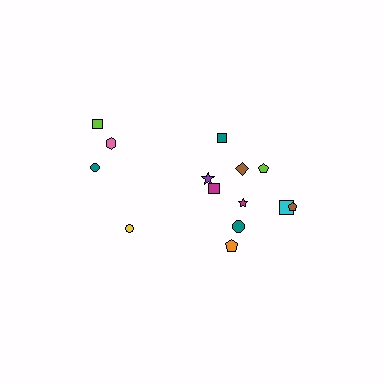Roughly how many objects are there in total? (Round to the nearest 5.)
Roughly 15 objects in total.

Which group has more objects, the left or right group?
The right group.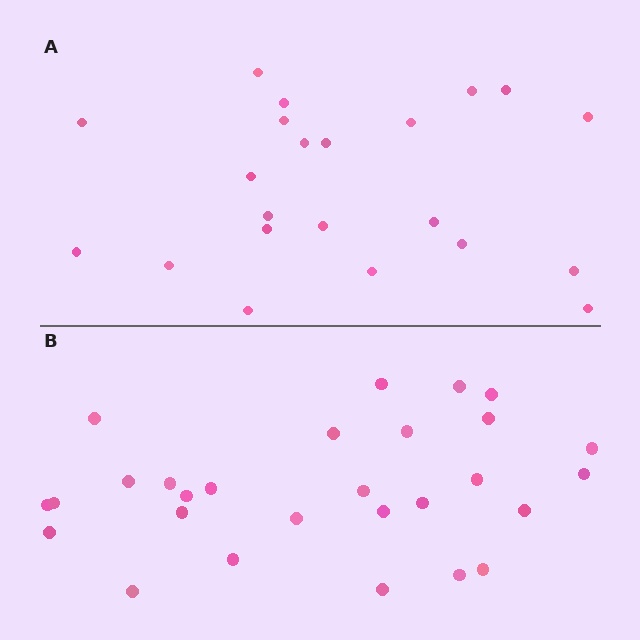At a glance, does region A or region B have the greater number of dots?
Region B (the bottom region) has more dots.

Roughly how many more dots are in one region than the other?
Region B has about 6 more dots than region A.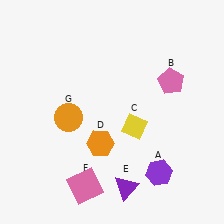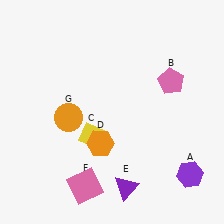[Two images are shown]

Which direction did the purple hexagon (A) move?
The purple hexagon (A) moved right.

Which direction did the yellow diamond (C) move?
The yellow diamond (C) moved left.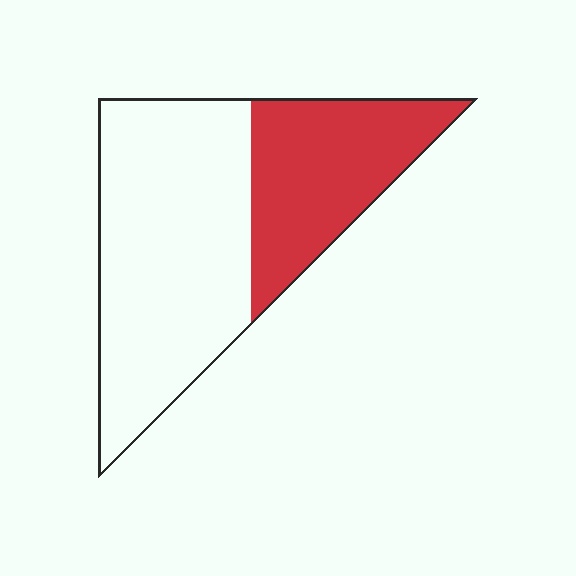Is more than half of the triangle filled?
No.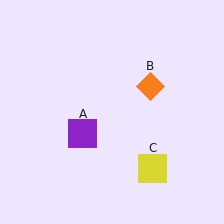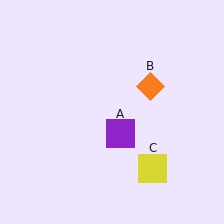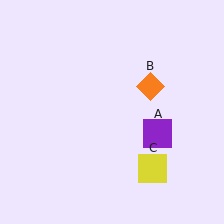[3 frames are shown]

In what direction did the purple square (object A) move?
The purple square (object A) moved right.